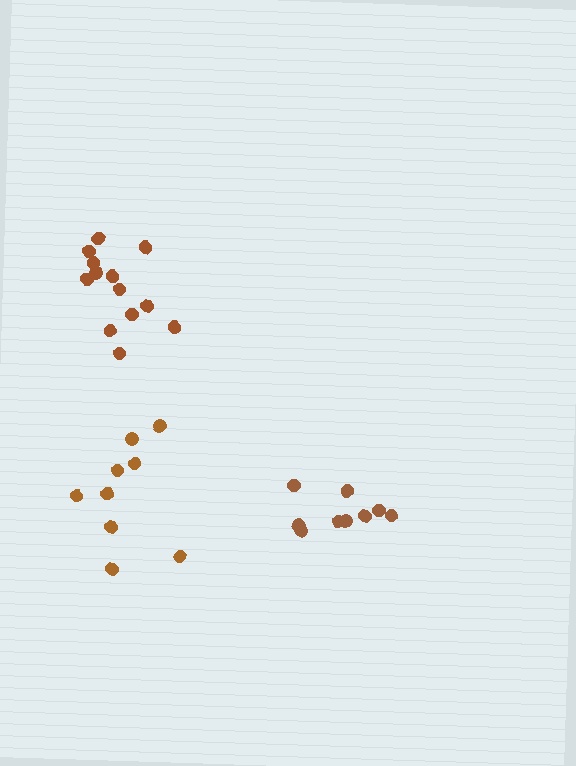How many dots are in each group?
Group 1: 9 dots, Group 2: 13 dots, Group 3: 9 dots (31 total).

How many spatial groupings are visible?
There are 3 spatial groupings.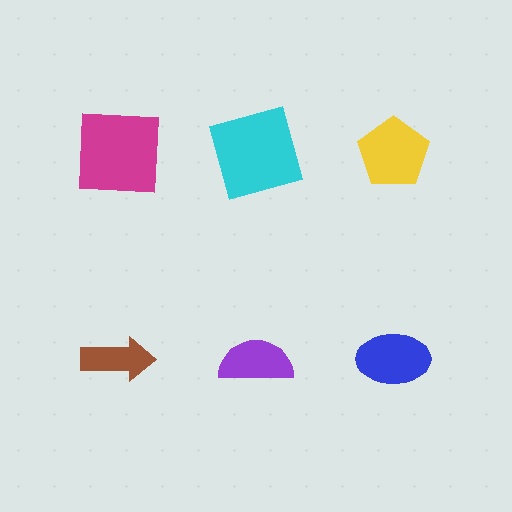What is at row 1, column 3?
A yellow pentagon.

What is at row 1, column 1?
A magenta square.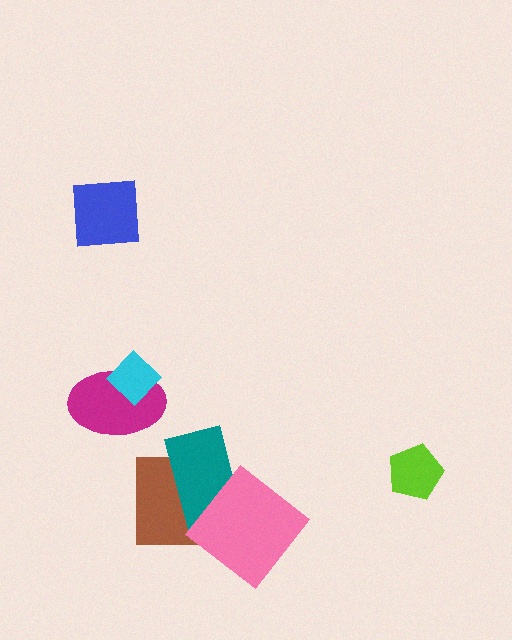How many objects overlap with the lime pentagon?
0 objects overlap with the lime pentagon.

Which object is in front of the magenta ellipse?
The cyan diamond is in front of the magenta ellipse.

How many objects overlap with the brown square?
2 objects overlap with the brown square.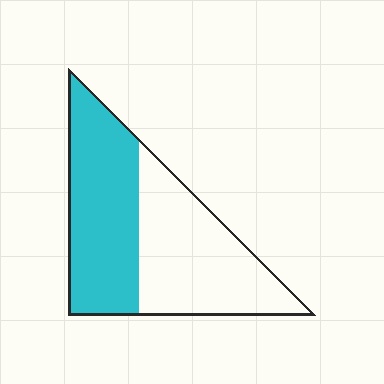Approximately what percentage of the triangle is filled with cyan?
Approximately 50%.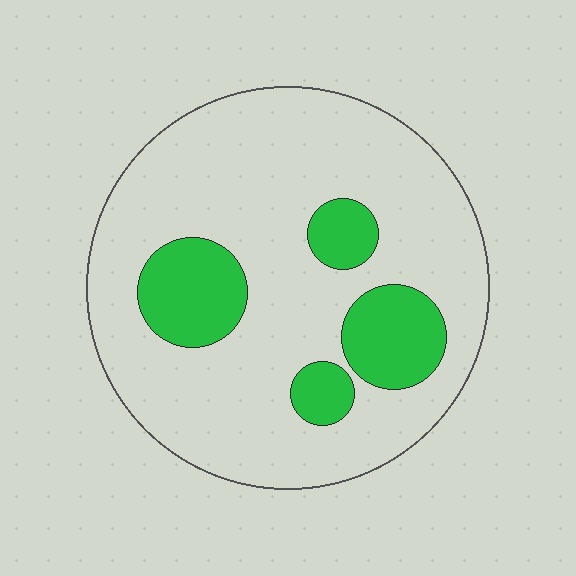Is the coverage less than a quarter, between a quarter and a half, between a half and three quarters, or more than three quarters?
Less than a quarter.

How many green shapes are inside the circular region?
4.